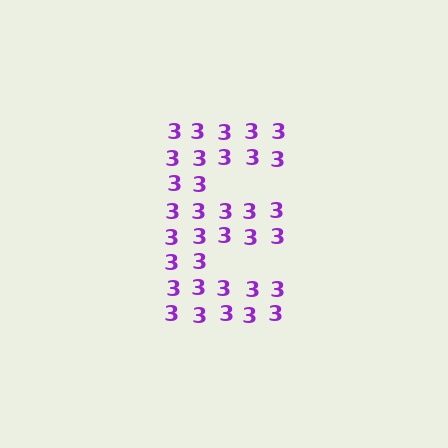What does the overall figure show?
The overall figure shows the letter E.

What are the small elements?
The small elements are digit 3's.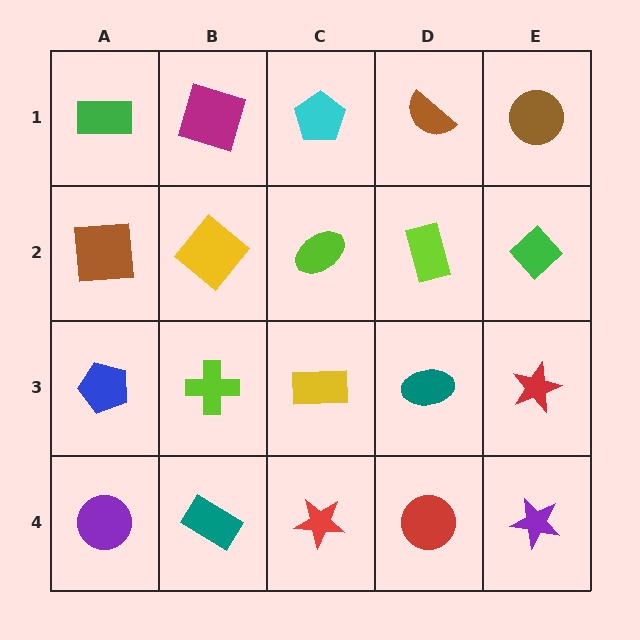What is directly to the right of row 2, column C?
A lime rectangle.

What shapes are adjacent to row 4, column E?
A red star (row 3, column E), a red circle (row 4, column D).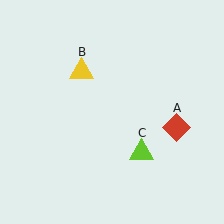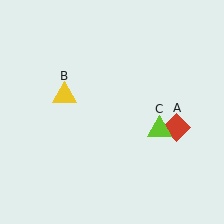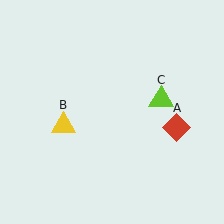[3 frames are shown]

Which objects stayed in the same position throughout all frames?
Red diamond (object A) remained stationary.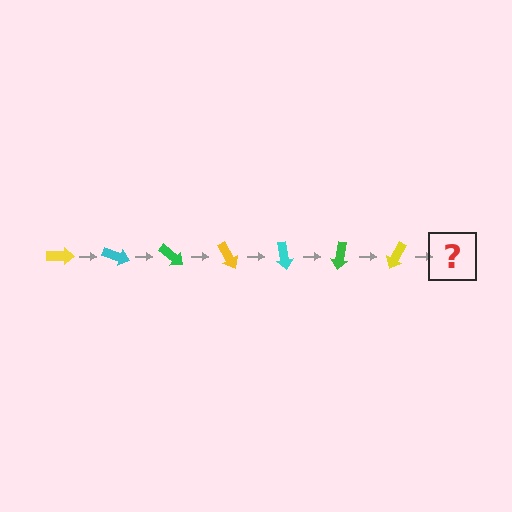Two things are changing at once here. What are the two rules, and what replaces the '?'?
The two rules are that it rotates 20 degrees each step and the color cycles through yellow, cyan, and green. The '?' should be a cyan arrow, rotated 140 degrees from the start.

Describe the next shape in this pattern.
It should be a cyan arrow, rotated 140 degrees from the start.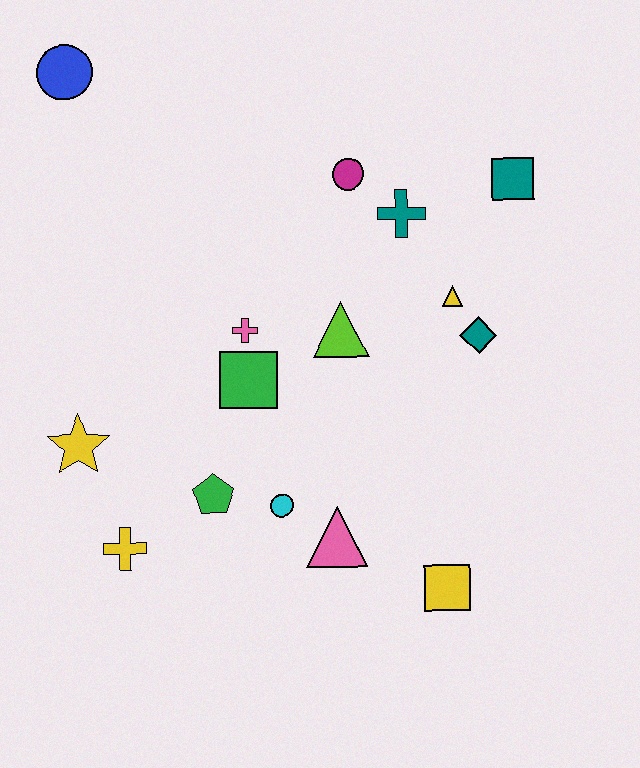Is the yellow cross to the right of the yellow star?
Yes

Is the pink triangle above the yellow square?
Yes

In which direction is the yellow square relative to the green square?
The yellow square is below the green square.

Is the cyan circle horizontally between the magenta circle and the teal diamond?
No